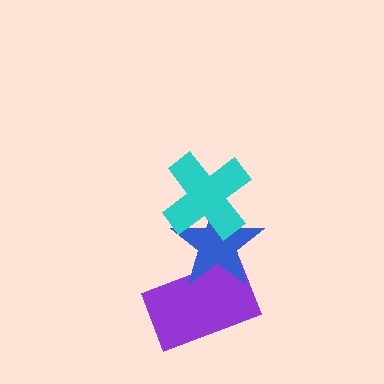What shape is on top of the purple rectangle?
The blue star is on top of the purple rectangle.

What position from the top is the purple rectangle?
The purple rectangle is 3rd from the top.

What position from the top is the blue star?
The blue star is 2nd from the top.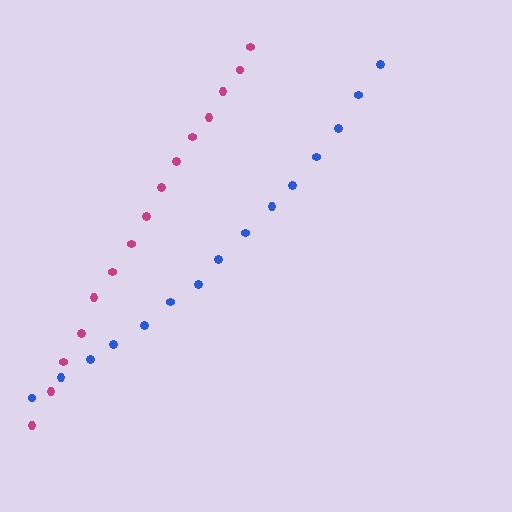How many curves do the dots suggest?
There are 2 distinct paths.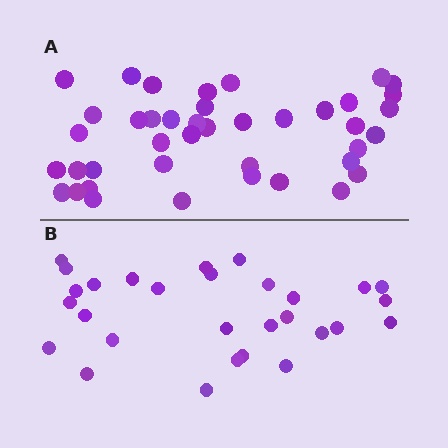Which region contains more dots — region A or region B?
Region A (the top region) has more dots.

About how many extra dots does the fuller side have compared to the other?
Region A has roughly 12 or so more dots than region B.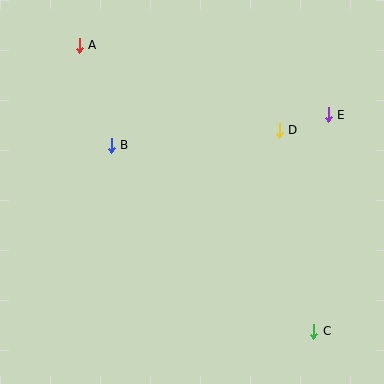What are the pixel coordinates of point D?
Point D is at (279, 130).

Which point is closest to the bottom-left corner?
Point B is closest to the bottom-left corner.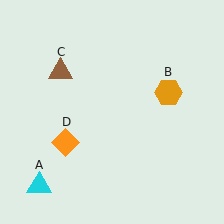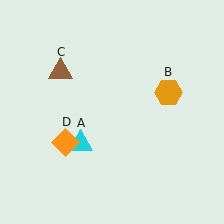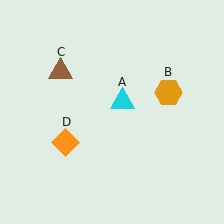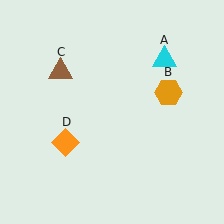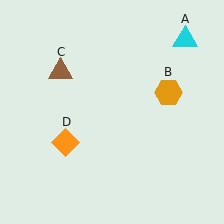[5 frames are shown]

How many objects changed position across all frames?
1 object changed position: cyan triangle (object A).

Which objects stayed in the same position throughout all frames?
Orange hexagon (object B) and brown triangle (object C) and orange diamond (object D) remained stationary.